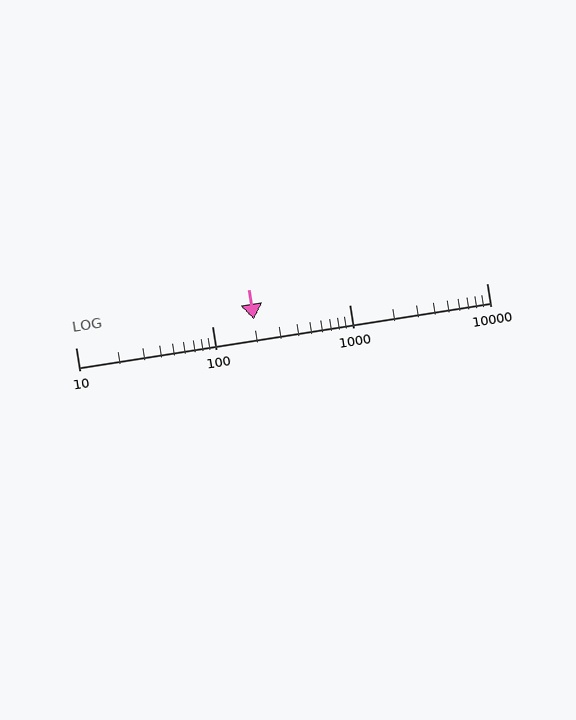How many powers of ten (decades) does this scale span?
The scale spans 3 decades, from 10 to 10000.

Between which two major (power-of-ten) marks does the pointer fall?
The pointer is between 100 and 1000.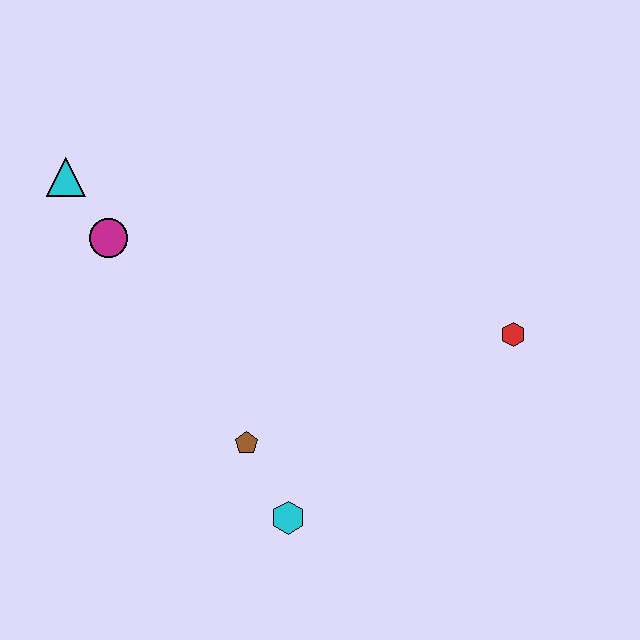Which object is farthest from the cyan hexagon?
The cyan triangle is farthest from the cyan hexagon.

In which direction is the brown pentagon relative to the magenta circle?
The brown pentagon is below the magenta circle.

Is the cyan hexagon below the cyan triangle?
Yes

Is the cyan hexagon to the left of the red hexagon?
Yes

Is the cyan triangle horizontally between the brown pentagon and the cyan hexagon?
No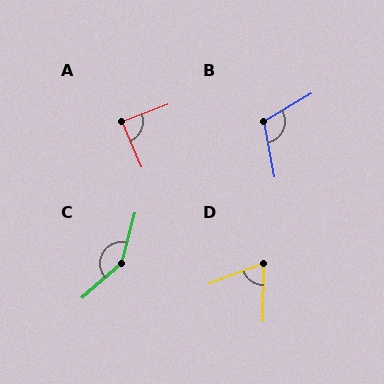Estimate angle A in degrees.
Approximately 87 degrees.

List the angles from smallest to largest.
D (69°), A (87°), B (110°), C (146°).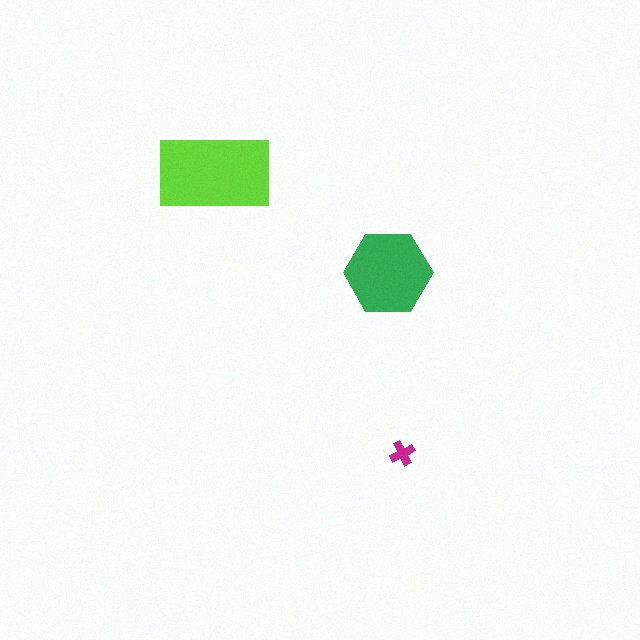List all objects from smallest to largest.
The magenta cross, the green hexagon, the lime rectangle.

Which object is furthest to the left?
The lime rectangle is leftmost.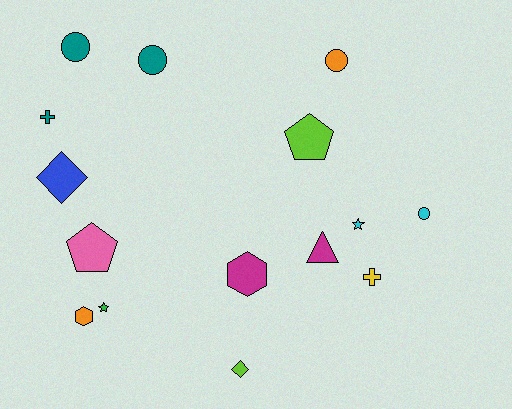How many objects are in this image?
There are 15 objects.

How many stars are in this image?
There are 2 stars.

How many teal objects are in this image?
There are 3 teal objects.